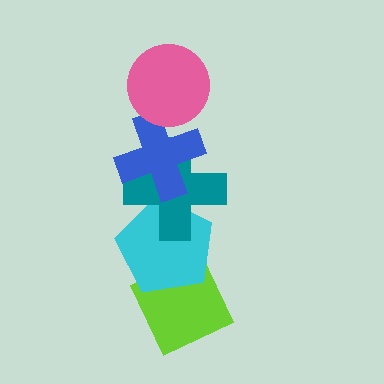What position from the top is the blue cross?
The blue cross is 2nd from the top.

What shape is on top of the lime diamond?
The cyan pentagon is on top of the lime diamond.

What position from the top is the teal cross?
The teal cross is 3rd from the top.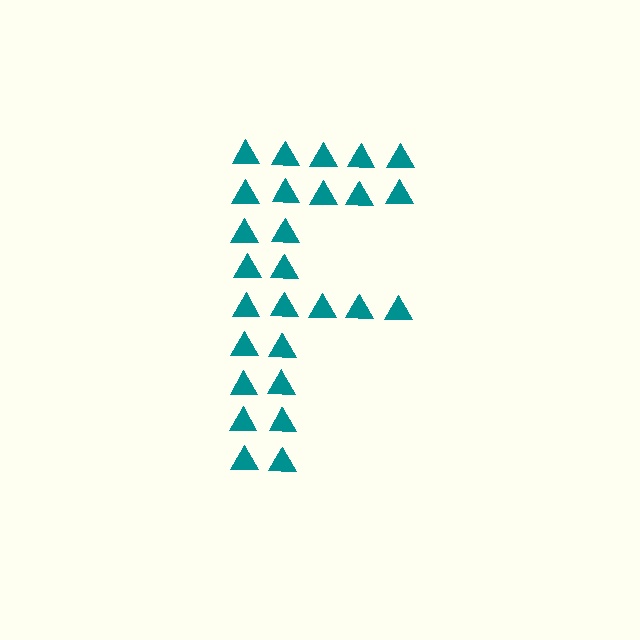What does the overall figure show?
The overall figure shows the letter F.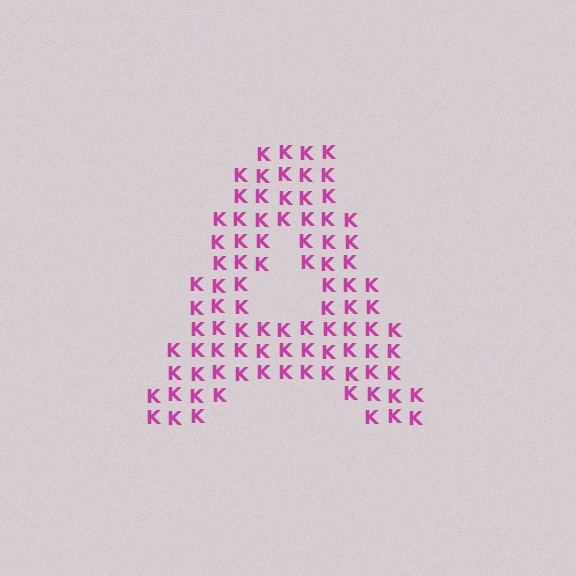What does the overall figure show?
The overall figure shows the letter A.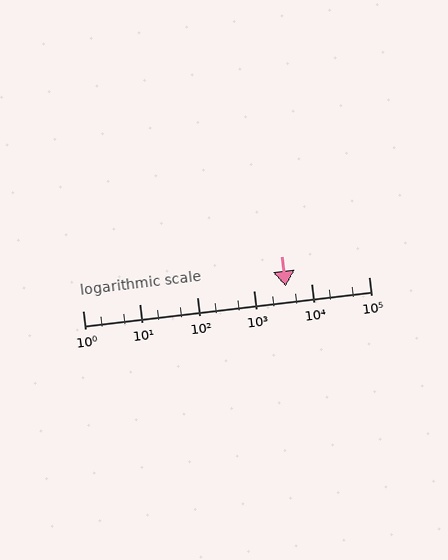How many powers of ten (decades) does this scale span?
The scale spans 5 decades, from 1 to 100000.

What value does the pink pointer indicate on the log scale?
The pointer indicates approximately 3500.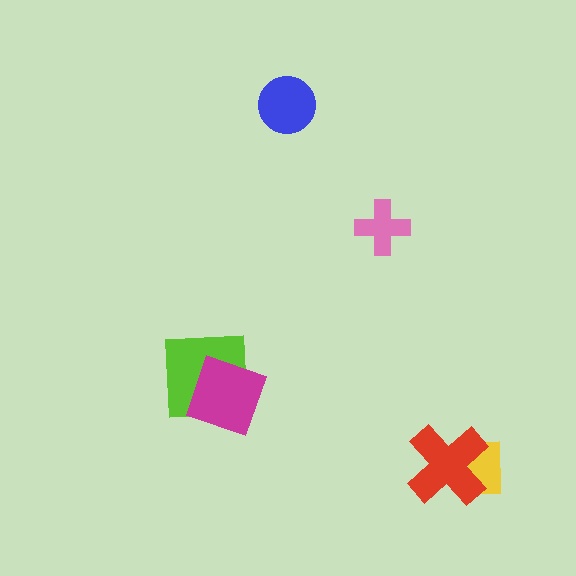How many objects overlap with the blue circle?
0 objects overlap with the blue circle.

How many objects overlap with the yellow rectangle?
1 object overlaps with the yellow rectangle.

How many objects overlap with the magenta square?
1 object overlaps with the magenta square.